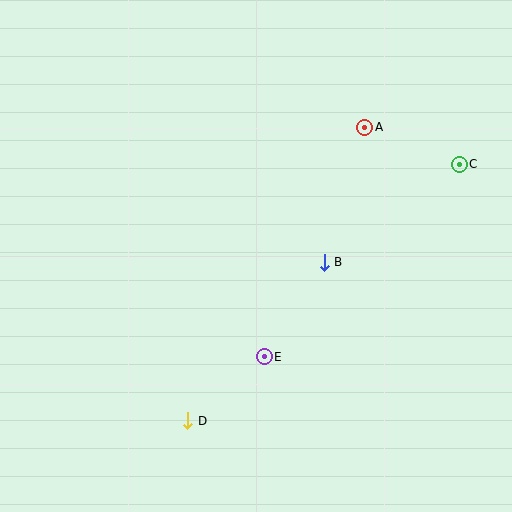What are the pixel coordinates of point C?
Point C is at (459, 164).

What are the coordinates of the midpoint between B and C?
The midpoint between B and C is at (392, 213).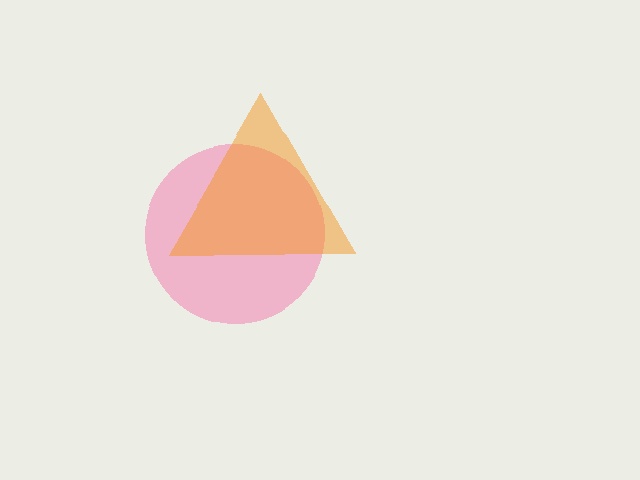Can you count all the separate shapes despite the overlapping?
Yes, there are 2 separate shapes.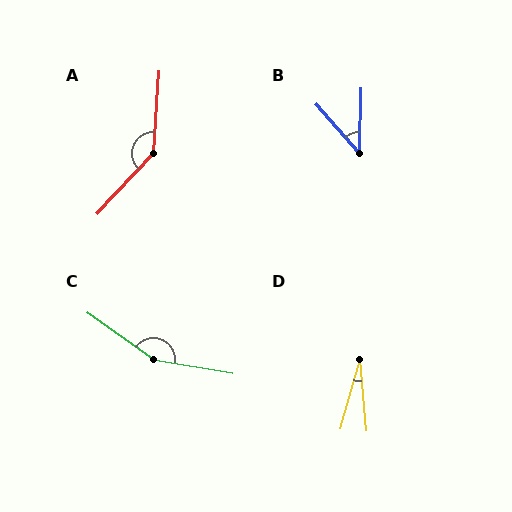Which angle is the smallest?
D, at approximately 21 degrees.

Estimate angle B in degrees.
Approximately 43 degrees.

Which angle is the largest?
C, at approximately 154 degrees.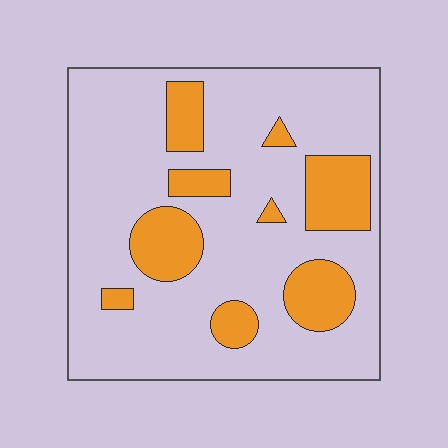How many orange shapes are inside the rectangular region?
9.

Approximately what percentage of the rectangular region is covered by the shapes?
Approximately 20%.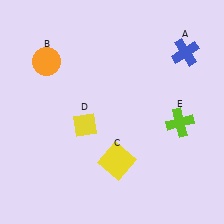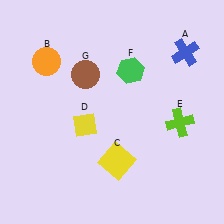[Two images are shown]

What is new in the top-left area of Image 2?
A brown circle (G) was added in the top-left area of Image 2.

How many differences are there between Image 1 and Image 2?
There are 2 differences between the two images.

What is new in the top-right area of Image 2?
A green hexagon (F) was added in the top-right area of Image 2.